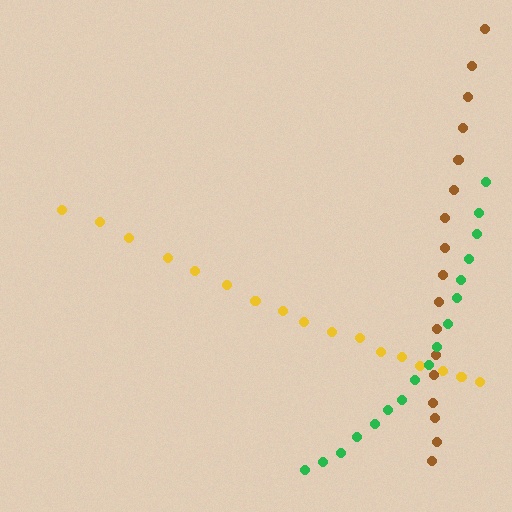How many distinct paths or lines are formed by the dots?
There are 3 distinct paths.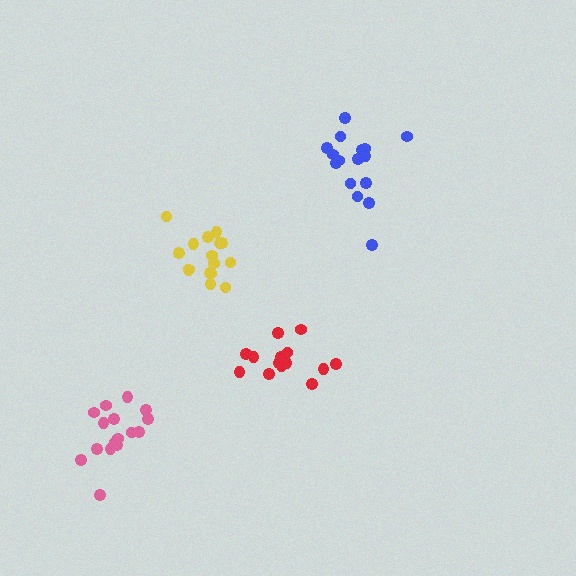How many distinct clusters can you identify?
There are 4 distinct clusters.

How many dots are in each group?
Group 1: 16 dots, Group 2: 14 dots, Group 3: 16 dots, Group 4: 16 dots (62 total).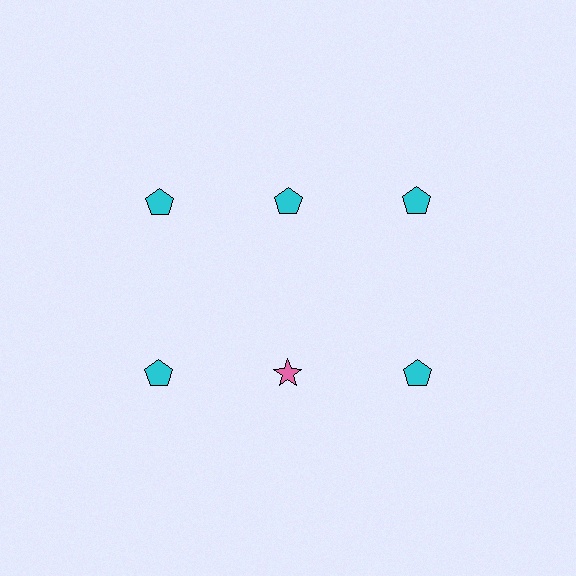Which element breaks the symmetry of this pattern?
The pink star in the second row, second from left column breaks the symmetry. All other shapes are cyan pentagons.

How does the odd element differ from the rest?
It differs in both color (pink instead of cyan) and shape (star instead of pentagon).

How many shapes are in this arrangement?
There are 6 shapes arranged in a grid pattern.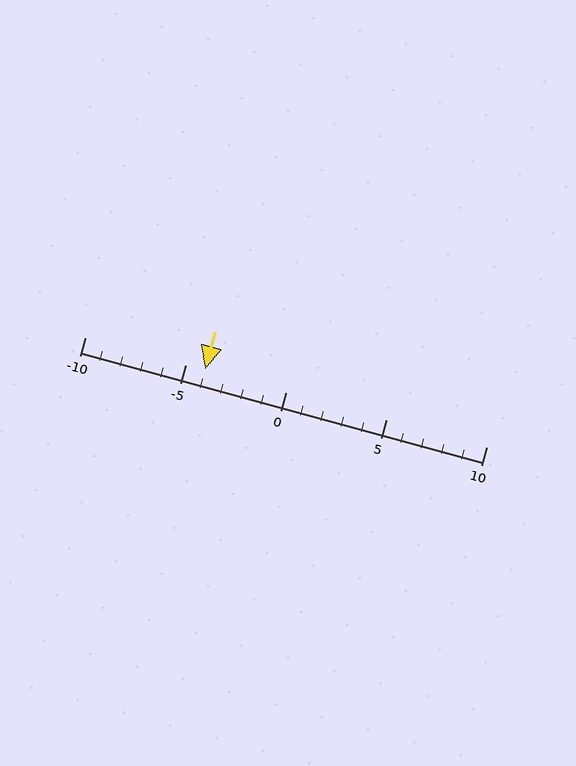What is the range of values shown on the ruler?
The ruler shows values from -10 to 10.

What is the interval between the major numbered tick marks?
The major tick marks are spaced 5 units apart.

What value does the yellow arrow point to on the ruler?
The yellow arrow points to approximately -4.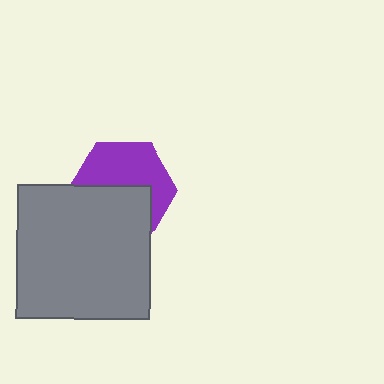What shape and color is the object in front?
The object in front is a gray square.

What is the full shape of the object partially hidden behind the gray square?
The partially hidden object is a purple hexagon.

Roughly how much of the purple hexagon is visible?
About half of it is visible (roughly 53%).